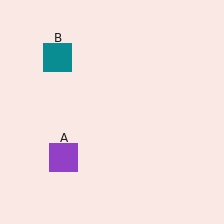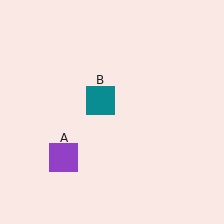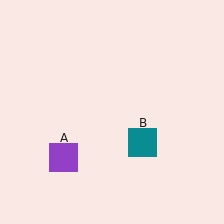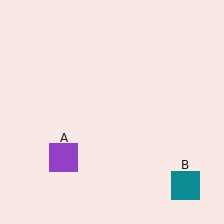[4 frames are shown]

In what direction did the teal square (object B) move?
The teal square (object B) moved down and to the right.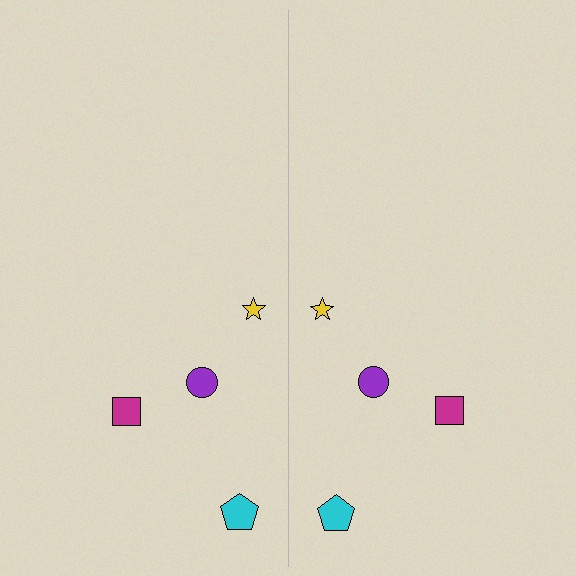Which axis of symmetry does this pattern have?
The pattern has a vertical axis of symmetry running through the center of the image.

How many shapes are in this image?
There are 8 shapes in this image.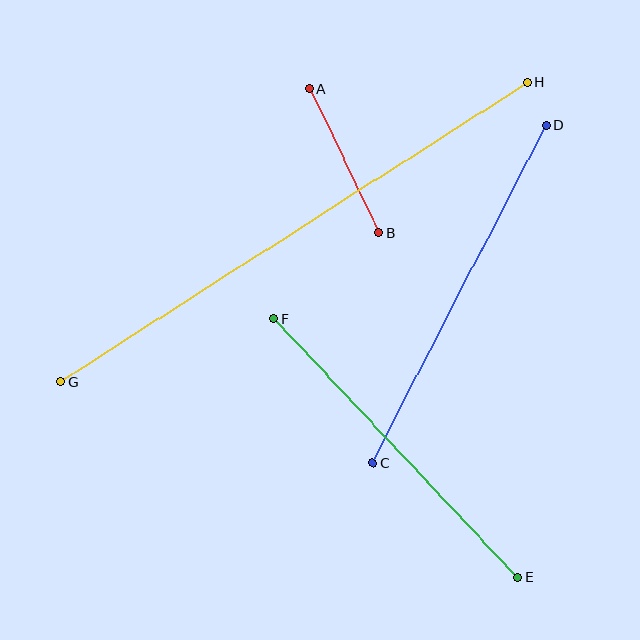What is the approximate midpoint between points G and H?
The midpoint is at approximately (294, 232) pixels.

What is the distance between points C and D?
The distance is approximately 379 pixels.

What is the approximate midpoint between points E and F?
The midpoint is at approximately (396, 448) pixels.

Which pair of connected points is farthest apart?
Points G and H are farthest apart.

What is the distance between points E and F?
The distance is approximately 356 pixels.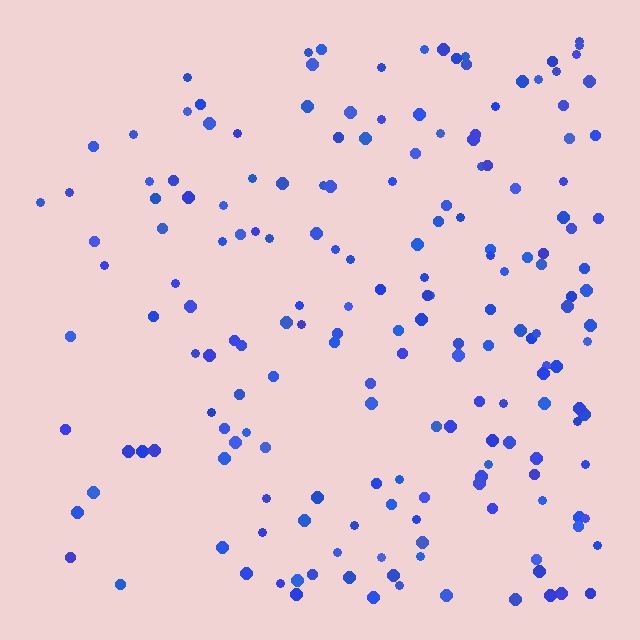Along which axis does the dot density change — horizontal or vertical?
Horizontal.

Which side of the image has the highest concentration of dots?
The right.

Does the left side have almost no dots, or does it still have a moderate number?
Still a moderate number, just noticeably fewer than the right.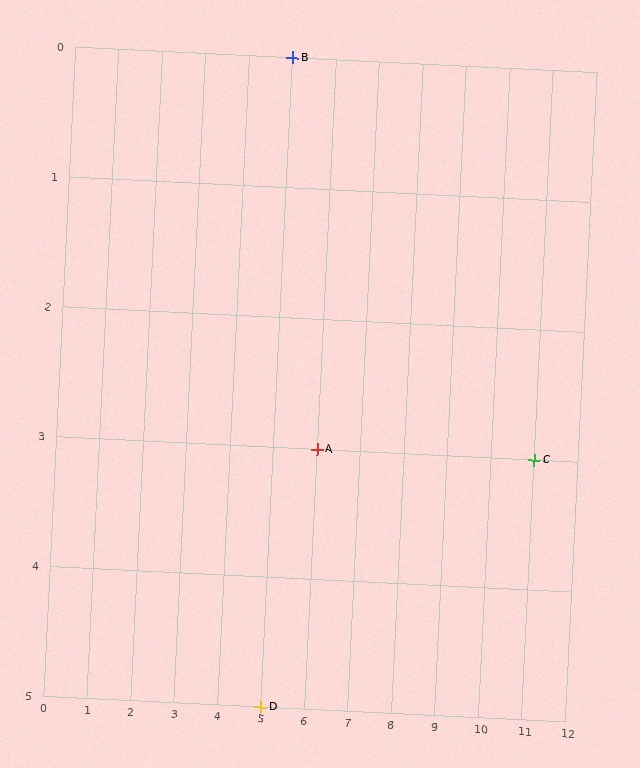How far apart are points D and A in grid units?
Points D and A are 1 column and 2 rows apart (about 2.2 grid units diagonally).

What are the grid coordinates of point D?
Point D is at grid coordinates (5, 5).